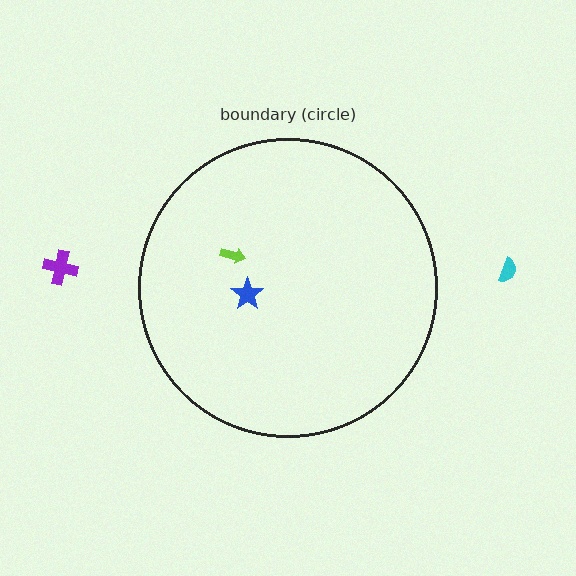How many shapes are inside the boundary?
2 inside, 2 outside.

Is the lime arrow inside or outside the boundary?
Inside.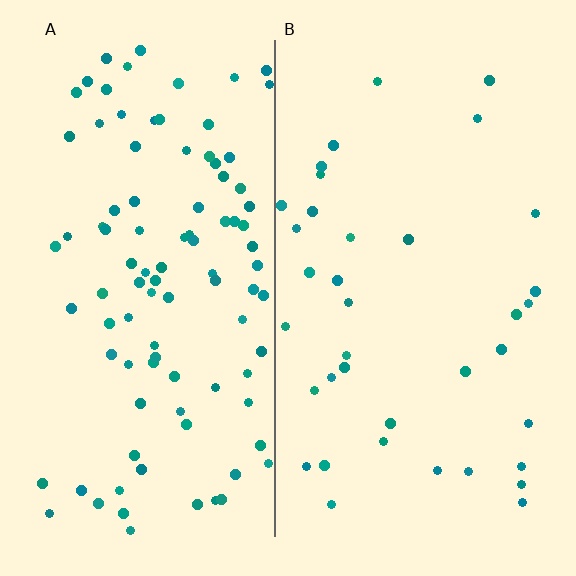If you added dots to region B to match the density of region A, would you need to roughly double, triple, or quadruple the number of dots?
Approximately triple.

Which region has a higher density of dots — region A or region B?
A (the left).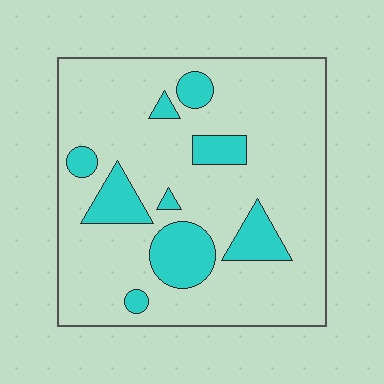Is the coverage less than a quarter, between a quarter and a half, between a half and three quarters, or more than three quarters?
Less than a quarter.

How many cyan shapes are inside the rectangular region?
9.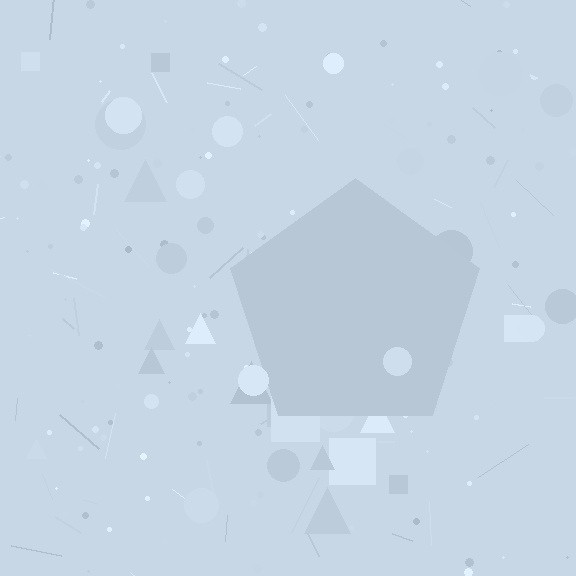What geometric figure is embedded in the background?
A pentagon is embedded in the background.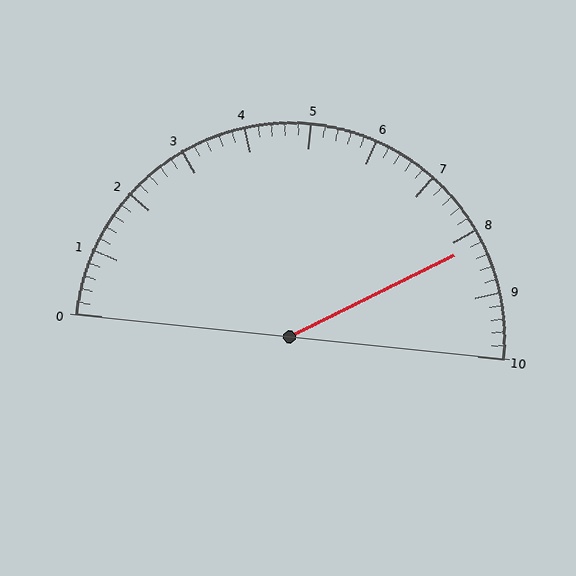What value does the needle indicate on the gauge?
The needle indicates approximately 8.2.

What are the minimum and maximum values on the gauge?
The gauge ranges from 0 to 10.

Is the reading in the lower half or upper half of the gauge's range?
The reading is in the upper half of the range (0 to 10).